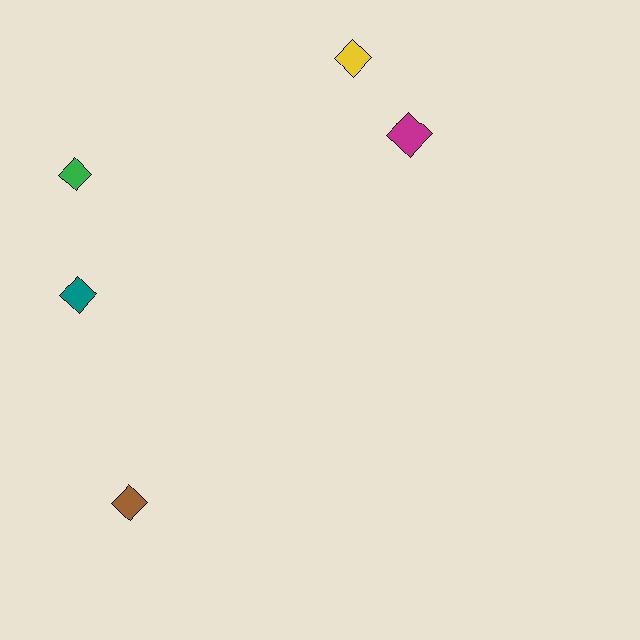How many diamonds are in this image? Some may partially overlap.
There are 5 diamonds.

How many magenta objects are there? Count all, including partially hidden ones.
There is 1 magenta object.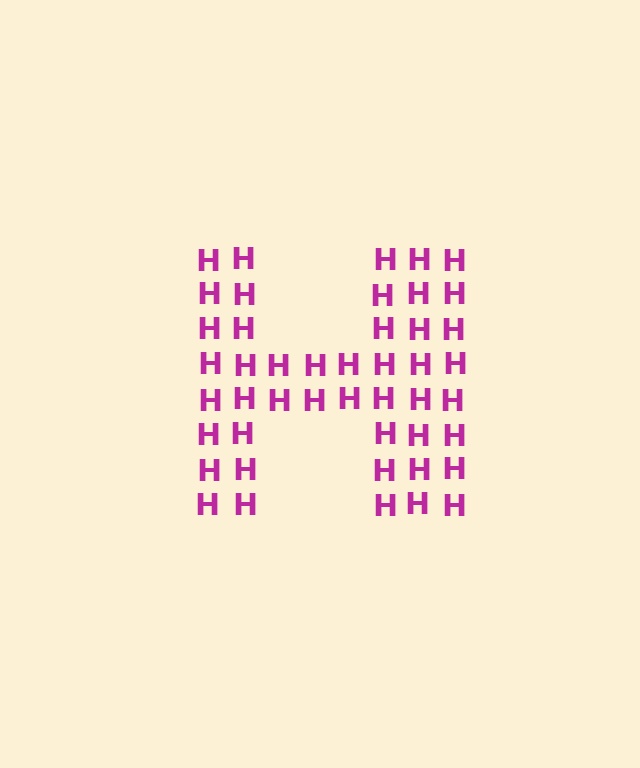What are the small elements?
The small elements are letter H's.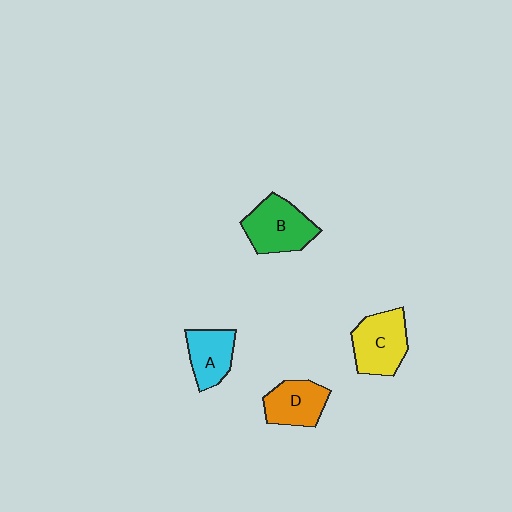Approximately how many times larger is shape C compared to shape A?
Approximately 1.3 times.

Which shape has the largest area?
Shape B (green).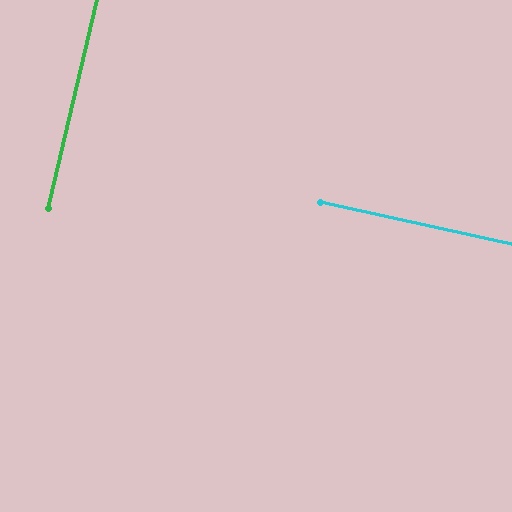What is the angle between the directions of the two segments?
Approximately 89 degrees.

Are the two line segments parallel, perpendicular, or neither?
Perpendicular — they meet at approximately 89°.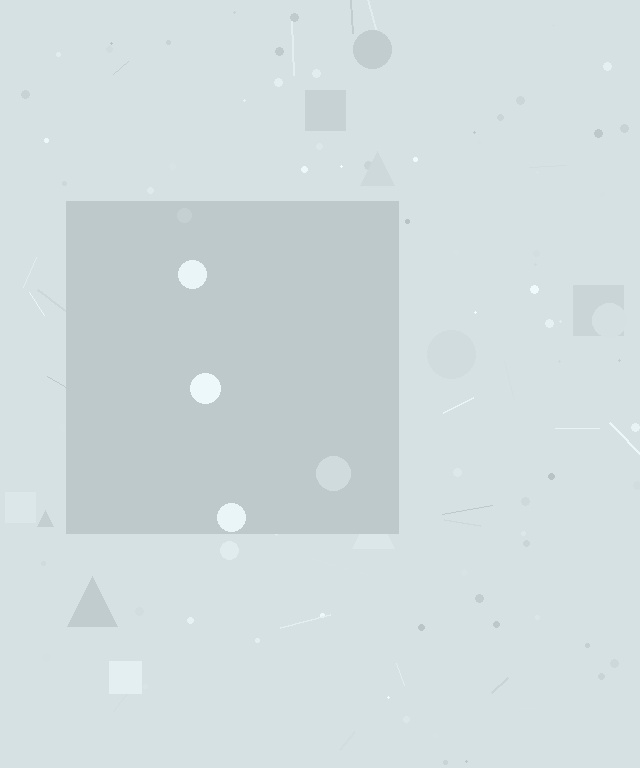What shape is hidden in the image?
A square is hidden in the image.